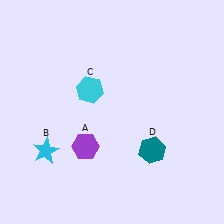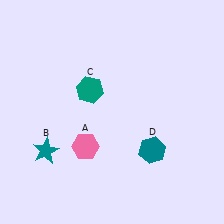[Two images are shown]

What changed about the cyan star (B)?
In Image 1, B is cyan. In Image 2, it changed to teal.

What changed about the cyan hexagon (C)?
In Image 1, C is cyan. In Image 2, it changed to teal.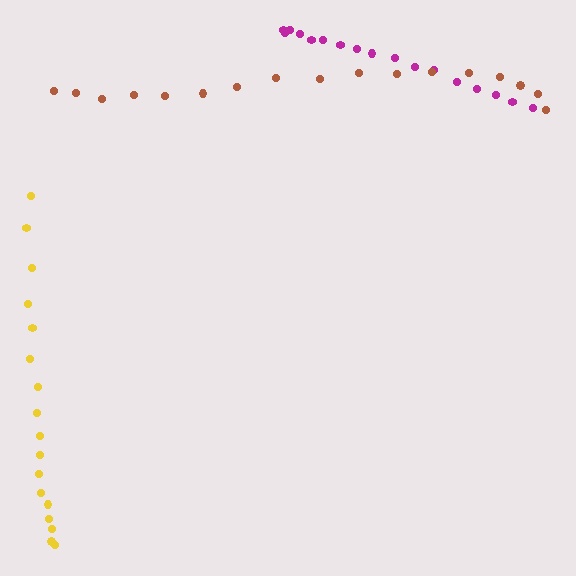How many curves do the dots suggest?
There are 3 distinct paths.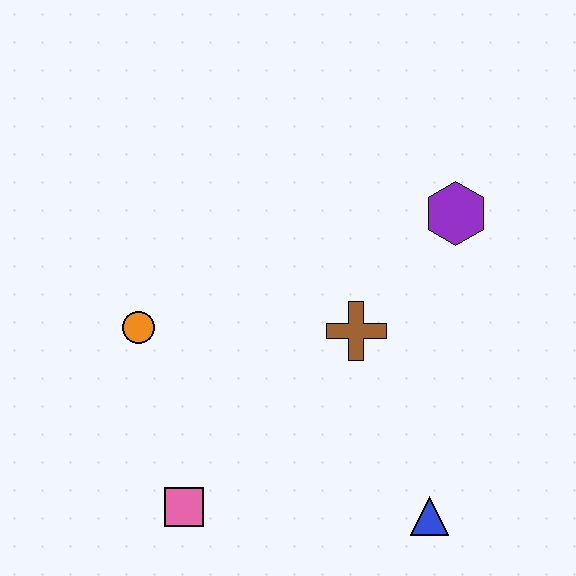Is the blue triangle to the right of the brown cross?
Yes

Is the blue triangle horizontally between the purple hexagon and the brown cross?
Yes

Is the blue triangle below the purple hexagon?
Yes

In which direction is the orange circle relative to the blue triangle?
The orange circle is to the left of the blue triangle.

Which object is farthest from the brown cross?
The pink square is farthest from the brown cross.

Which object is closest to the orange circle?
The pink square is closest to the orange circle.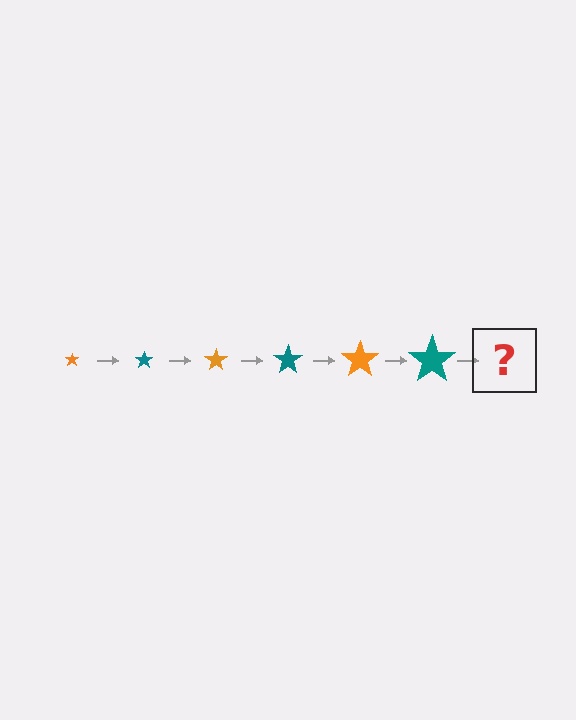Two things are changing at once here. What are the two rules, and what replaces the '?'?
The two rules are that the star grows larger each step and the color cycles through orange and teal. The '?' should be an orange star, larger than the previous one.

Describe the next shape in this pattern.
It should be an orange star, larger than the previous one.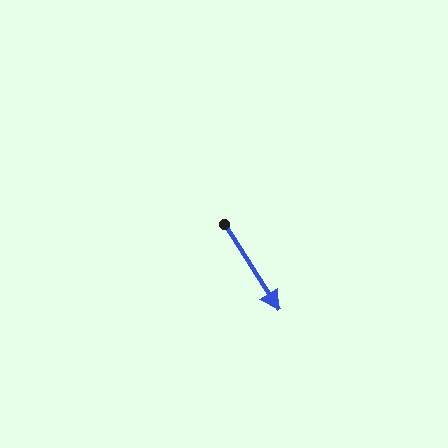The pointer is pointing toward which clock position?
Roughly 5 o'clock.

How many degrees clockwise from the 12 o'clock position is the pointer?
Approximately 148 degrees.